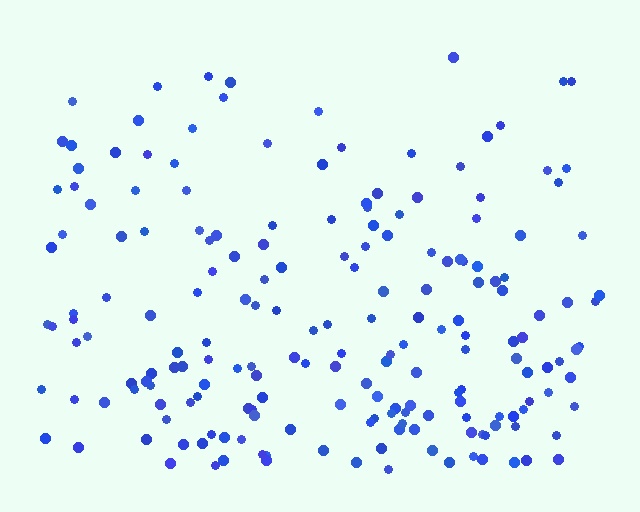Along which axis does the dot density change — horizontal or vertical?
Vertical.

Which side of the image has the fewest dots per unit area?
The top.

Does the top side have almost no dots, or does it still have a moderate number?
Still a moderate number, just noticeably fewer than the bottom.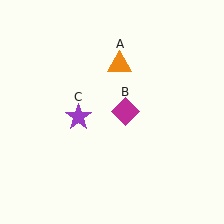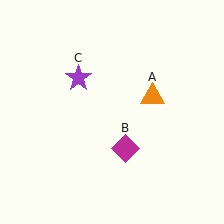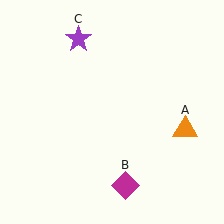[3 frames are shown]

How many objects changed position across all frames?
3 objects changed position: orange triangle (object A), magenta diamond (object B), purple star (object C).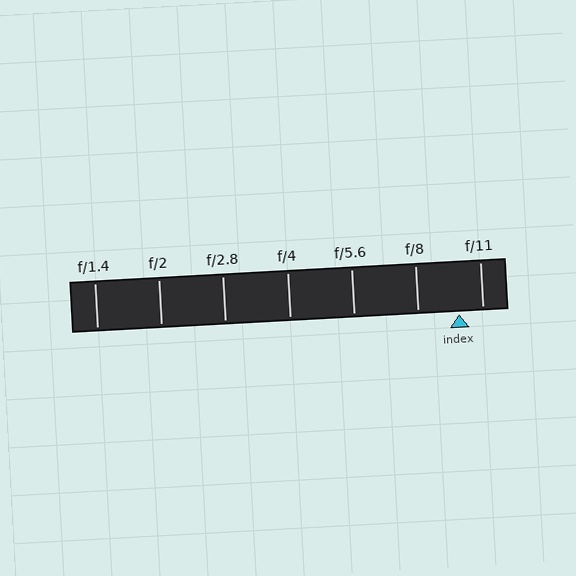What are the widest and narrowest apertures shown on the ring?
The widest aperture shown is f/1.4 and the narrowest is f/11.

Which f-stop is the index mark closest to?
The index mark is closest to f/11.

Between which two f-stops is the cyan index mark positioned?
The index mark is between f/8 and f/11.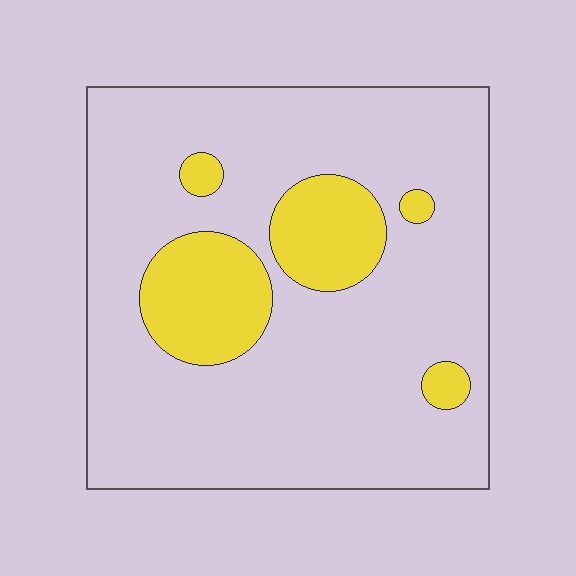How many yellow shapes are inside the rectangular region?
5.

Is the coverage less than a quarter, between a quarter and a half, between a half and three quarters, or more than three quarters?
Less than a quarter.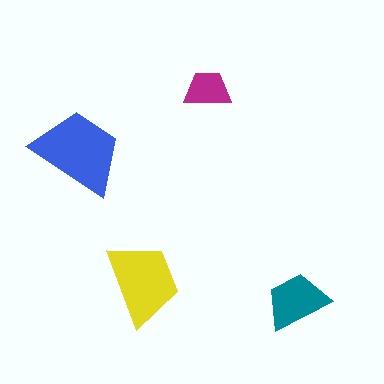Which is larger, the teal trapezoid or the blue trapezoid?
The blue one.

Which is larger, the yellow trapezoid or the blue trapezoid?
The blue one.